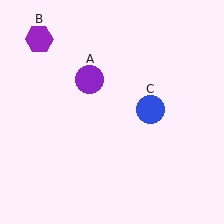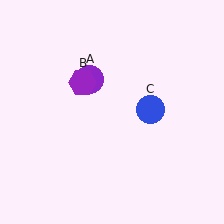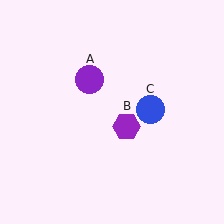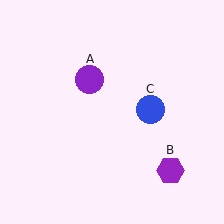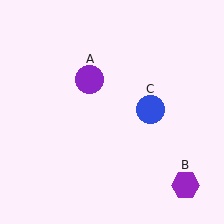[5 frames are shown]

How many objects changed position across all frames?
1 object changed position: purple hexagon (object B).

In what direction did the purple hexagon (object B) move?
The purple hexagon (object B) moved down and to the right.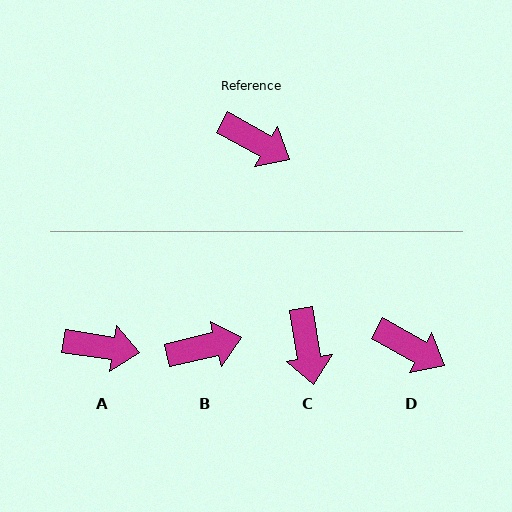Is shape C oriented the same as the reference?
No, it is off by about 52 degrees.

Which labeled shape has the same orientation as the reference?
D.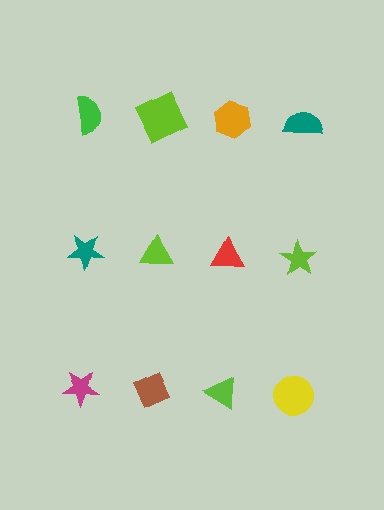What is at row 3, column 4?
A yellow circle.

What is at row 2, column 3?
A red triangle.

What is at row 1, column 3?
An orange hexagon.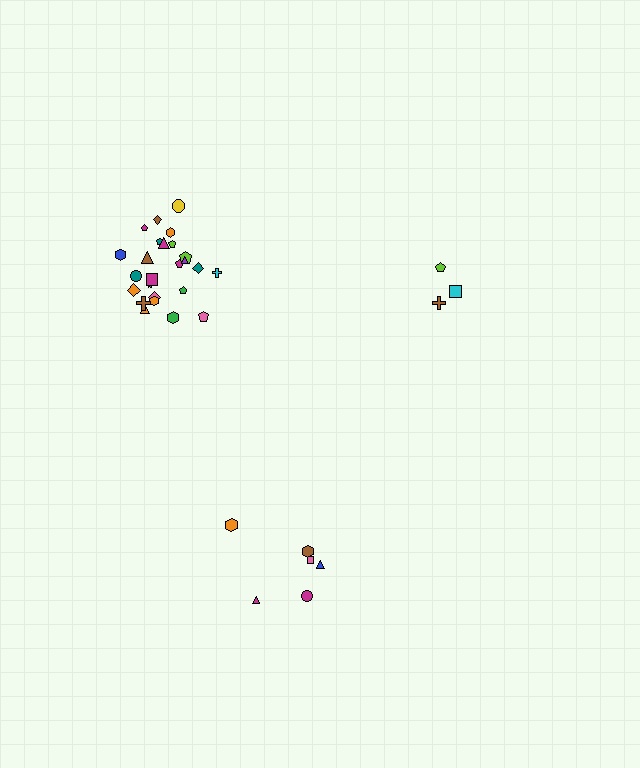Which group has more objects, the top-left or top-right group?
The top-left group.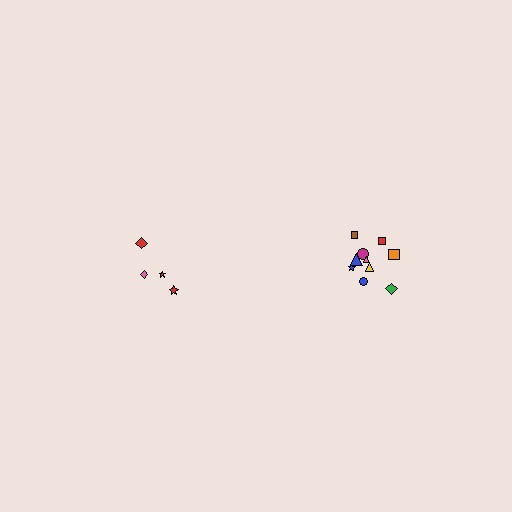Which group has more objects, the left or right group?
The right group.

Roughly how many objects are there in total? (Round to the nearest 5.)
Roughly 15 objects in total.